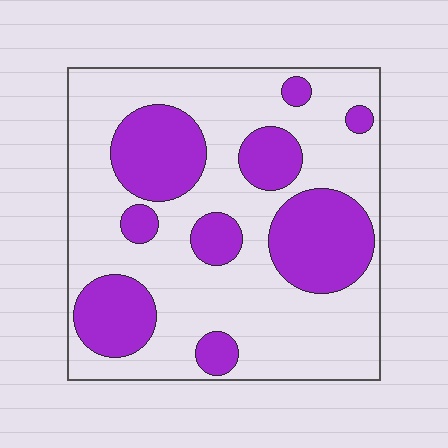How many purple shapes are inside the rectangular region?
9.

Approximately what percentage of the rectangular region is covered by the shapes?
Approximately 30%.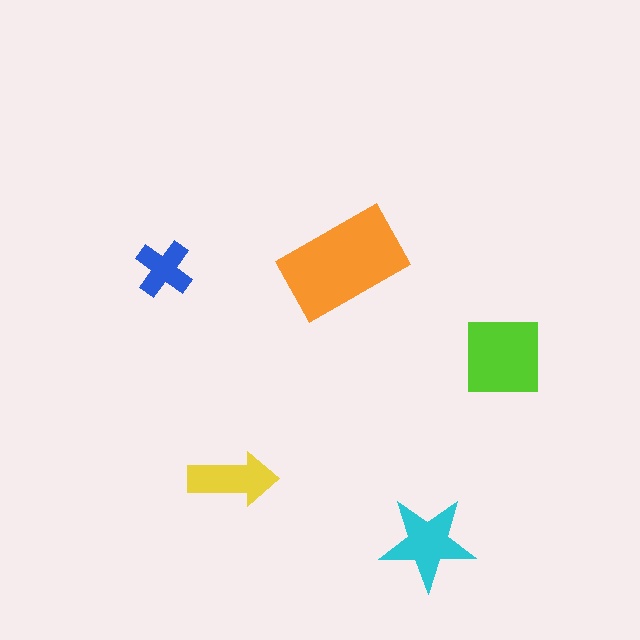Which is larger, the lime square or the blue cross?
The lime square.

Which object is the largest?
The orange rectangle.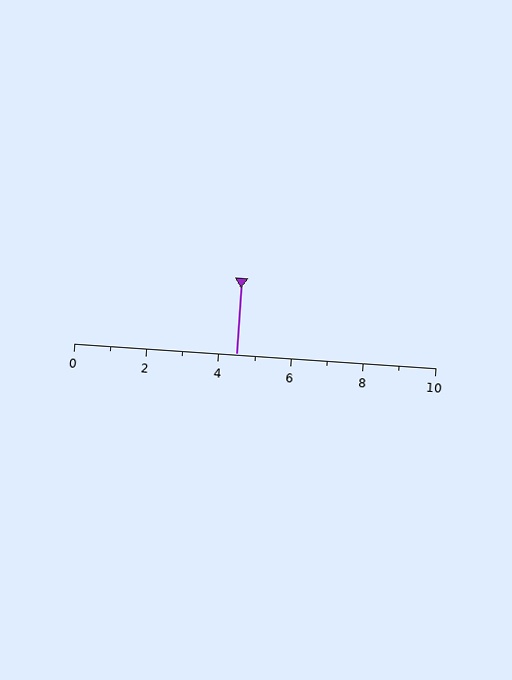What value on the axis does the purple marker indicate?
The marker indicates approximately 4.5.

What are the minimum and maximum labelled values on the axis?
The axis runs from 0 to 10.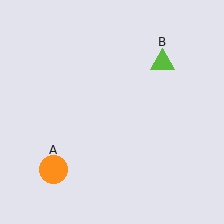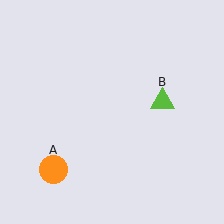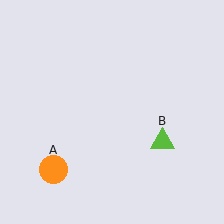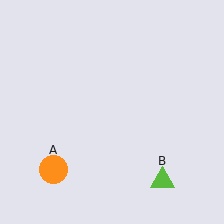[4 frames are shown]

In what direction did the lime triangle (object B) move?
The lime triangle (object B) moved down.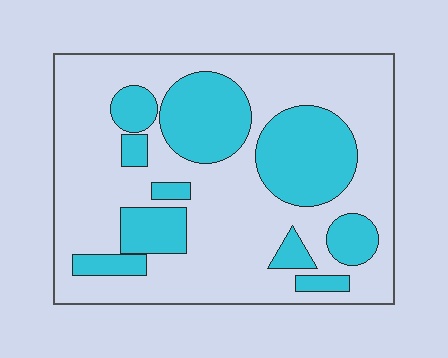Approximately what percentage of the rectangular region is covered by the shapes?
Approximately 30%.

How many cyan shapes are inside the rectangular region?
10.